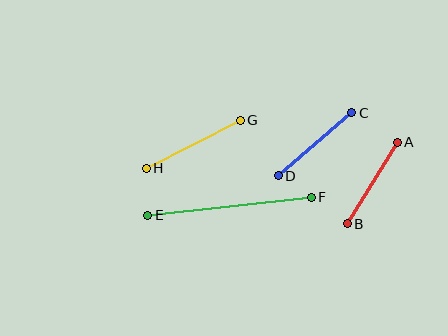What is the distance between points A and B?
The distance is approximately 95 pixels.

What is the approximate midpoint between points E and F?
The midpoint is at approximately (230, 206) pixels.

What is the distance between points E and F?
The distance is approximately 164 pixels.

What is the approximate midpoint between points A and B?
The midpoint is at approximately (372, 183) pixels.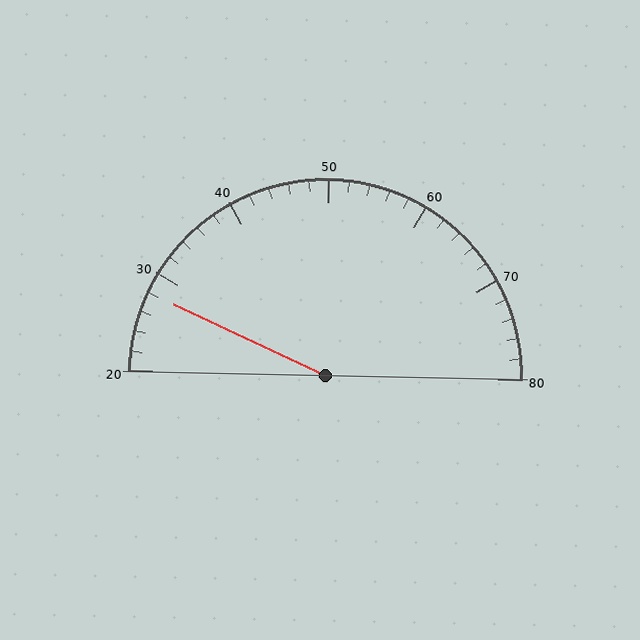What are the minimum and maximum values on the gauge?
The gauge ranges from 20 to 80.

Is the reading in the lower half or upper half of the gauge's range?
The reading is in the lower half of the range (20 to 80).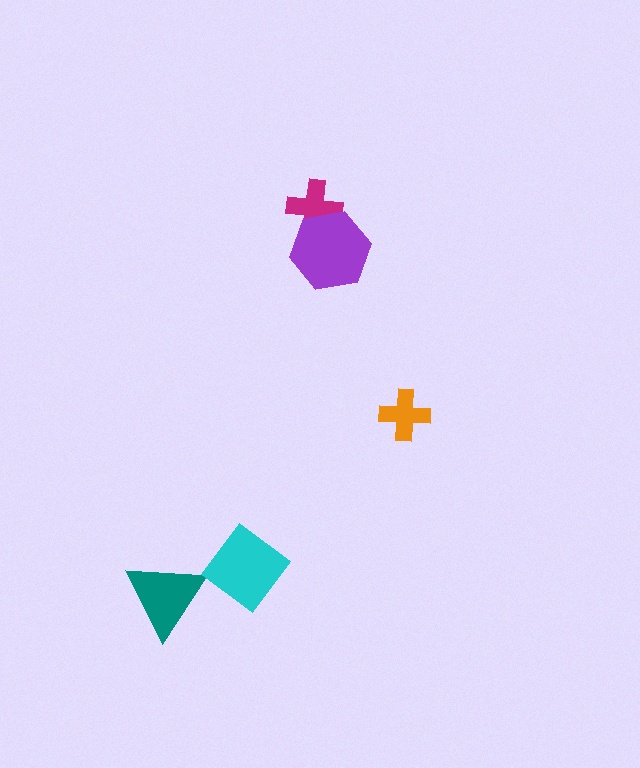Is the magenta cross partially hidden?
Yes, it is partially covered by another shape.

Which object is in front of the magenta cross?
The purple hexagon is in front of the magenta cross.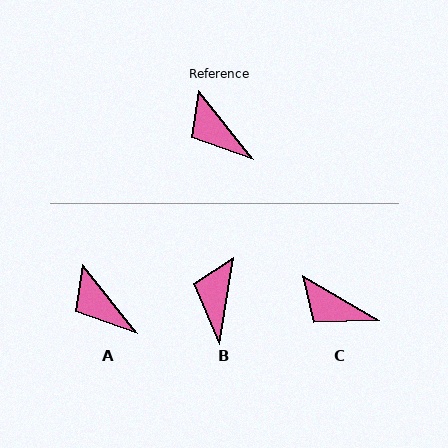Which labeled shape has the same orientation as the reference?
A.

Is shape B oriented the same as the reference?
No, it is off by about 48 degrees.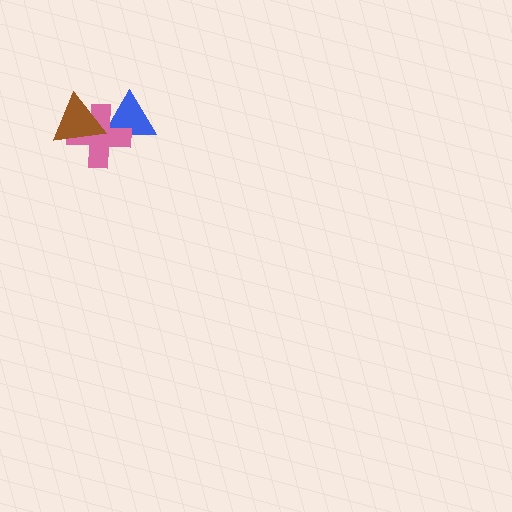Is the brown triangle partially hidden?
No, no other shape covers it.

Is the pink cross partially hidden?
Yes, it is partially covered by another shape.